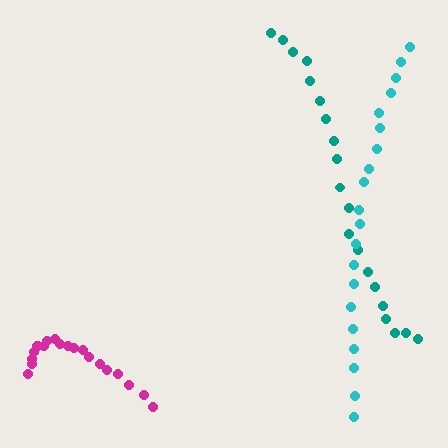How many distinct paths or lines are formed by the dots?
There are 3 distinct paths.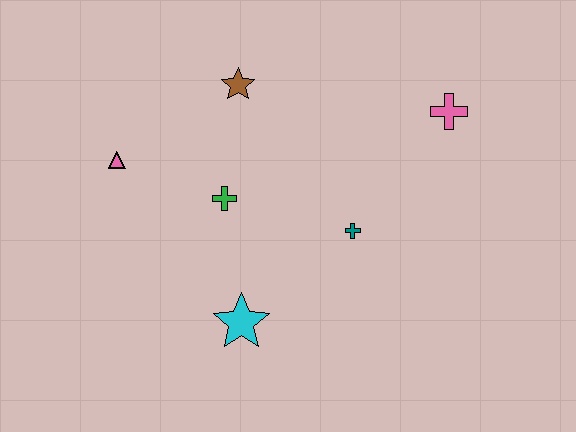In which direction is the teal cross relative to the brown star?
The teal cross is below the brown star.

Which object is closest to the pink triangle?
The green cross is closest to the pink triangle.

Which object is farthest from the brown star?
The cyan star is farthest from the brown star.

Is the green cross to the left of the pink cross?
Yes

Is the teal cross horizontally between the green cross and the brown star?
No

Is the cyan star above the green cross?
No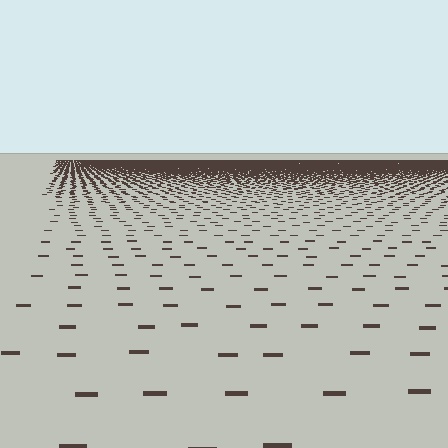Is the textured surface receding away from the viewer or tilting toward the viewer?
The surface is receding away from the viewer. Texture elements get smaller and denser toward the top.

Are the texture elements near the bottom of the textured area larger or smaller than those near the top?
Larger. Near the bottom, elements are closer to the viewer and appear at a bigger on-screen size.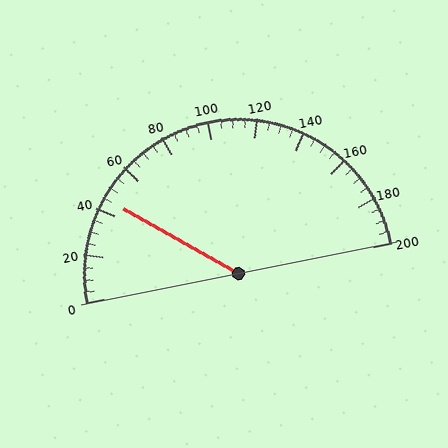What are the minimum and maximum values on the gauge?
The gauge ranges from 0 to 200.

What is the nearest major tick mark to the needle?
The nearest major tick mark is 40.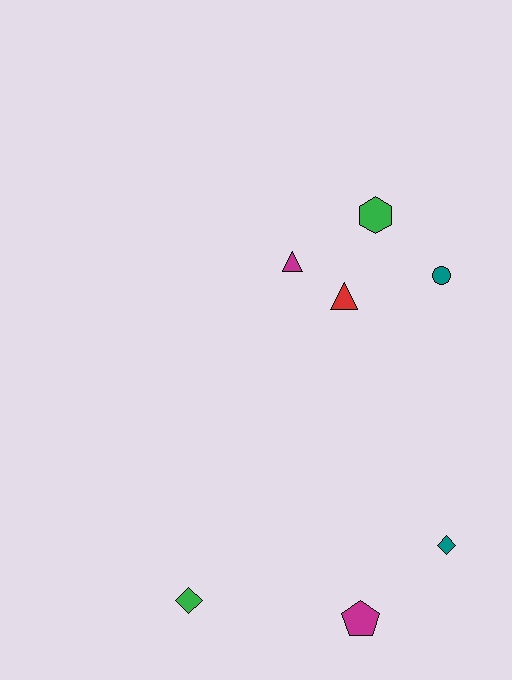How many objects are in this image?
There are 7 objects.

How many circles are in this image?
There is 1 circle.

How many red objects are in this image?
There is 1 red object.